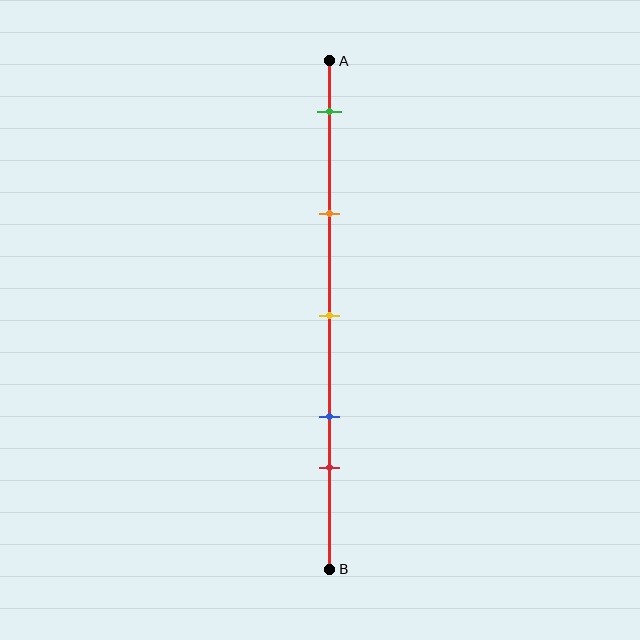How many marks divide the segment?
There are 5 marks dividing the segment.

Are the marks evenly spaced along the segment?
No, the marks are not evenly spaced.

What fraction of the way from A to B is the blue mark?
The blue mark is approximately 70% (0.7) of the way from A to B.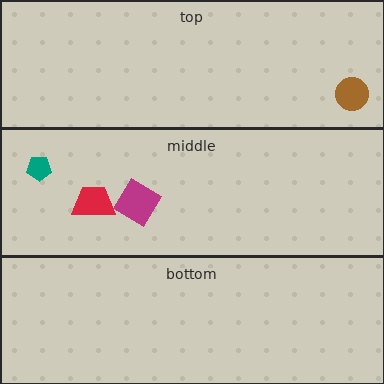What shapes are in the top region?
The brown circle.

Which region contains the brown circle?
The top region.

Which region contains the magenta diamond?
The middle region.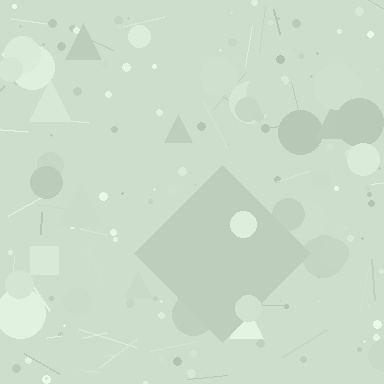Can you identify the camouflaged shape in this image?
The camouflaged shape is a diamond.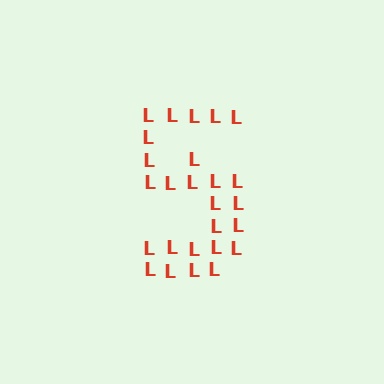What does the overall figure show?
The overall figure shows the digit 5.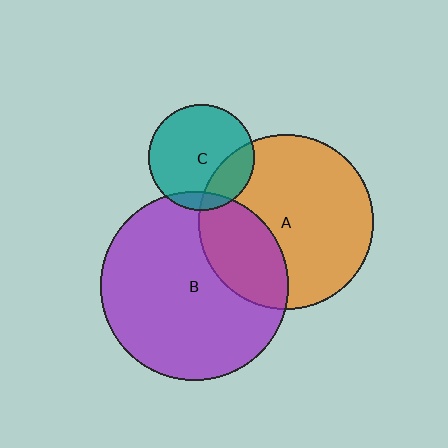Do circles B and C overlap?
Yes.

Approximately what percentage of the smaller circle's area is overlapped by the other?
Approximately 10%.